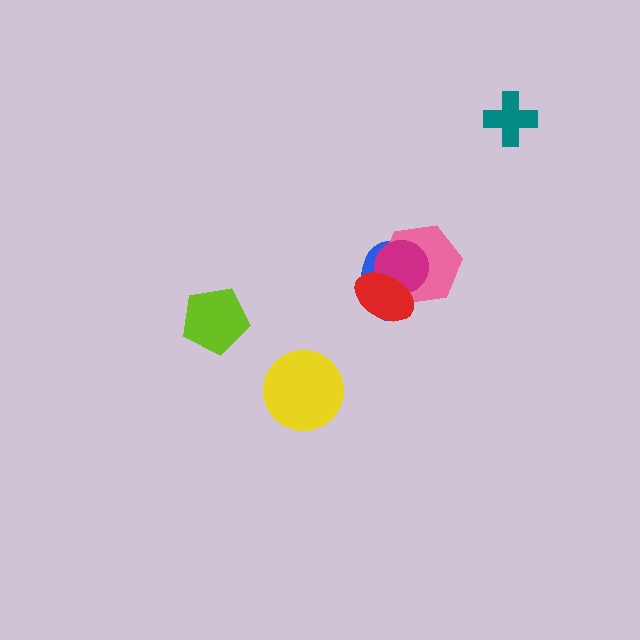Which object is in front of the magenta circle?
The red ellipse is in front of the magenta circle.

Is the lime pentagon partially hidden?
No, no other shape covers it.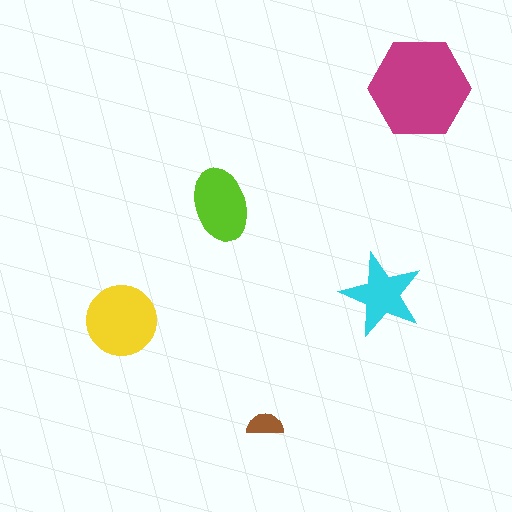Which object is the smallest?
The brown semicircle.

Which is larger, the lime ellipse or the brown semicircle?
The lime ellipse.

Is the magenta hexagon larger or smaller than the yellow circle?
Larger.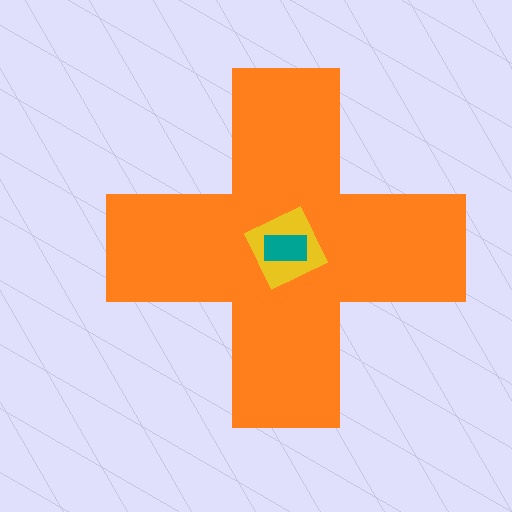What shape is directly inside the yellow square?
The teal rectangle.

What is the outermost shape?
The orange cross.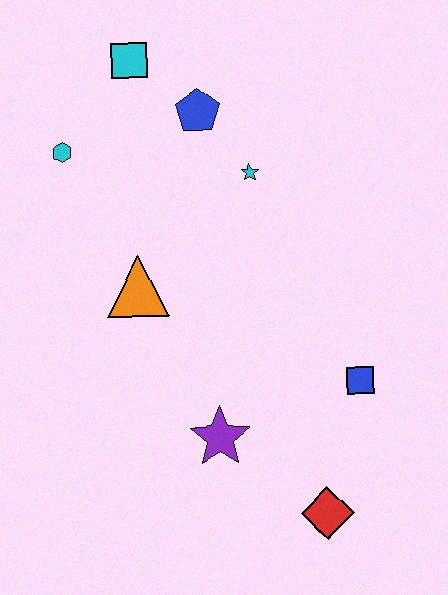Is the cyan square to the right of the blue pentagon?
No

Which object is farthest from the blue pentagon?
The red diamond is farthest from the blue pentagon.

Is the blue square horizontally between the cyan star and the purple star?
No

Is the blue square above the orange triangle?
No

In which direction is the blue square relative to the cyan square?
The blue square is below the cyan square.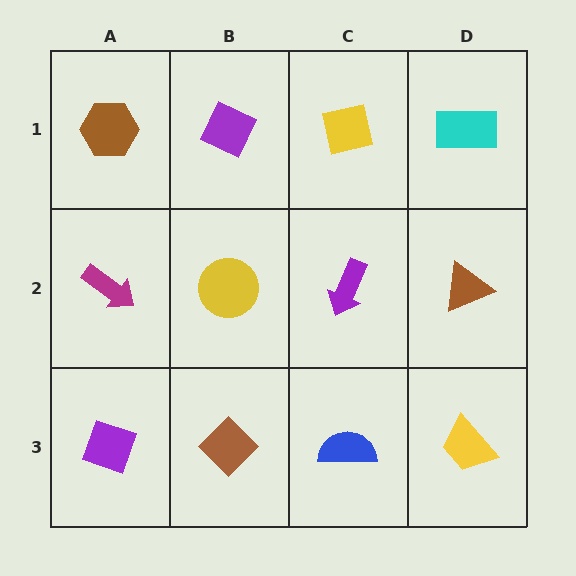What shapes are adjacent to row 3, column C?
A purple arrow (row 2, column C), a brown diamond (row 3, column B), a yellow trapezoid (row 3, column D).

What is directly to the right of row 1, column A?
A purple diamond.